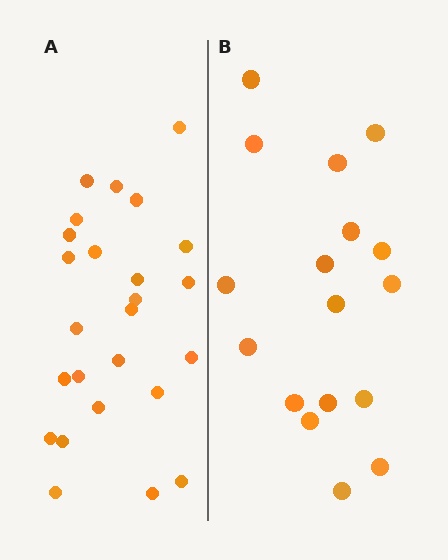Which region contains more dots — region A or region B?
Region A (the left region) has more dots.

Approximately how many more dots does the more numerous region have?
Region A has roughly 8 or so more dots than region B.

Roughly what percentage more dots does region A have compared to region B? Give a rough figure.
About 45% more.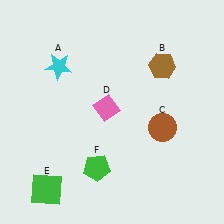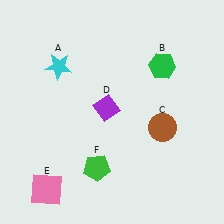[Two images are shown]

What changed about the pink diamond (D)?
In Image 1, D is pink. In Image 2, it changed to purple.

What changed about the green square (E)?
In Image 1, E is green. In Image 2, it changed to pink.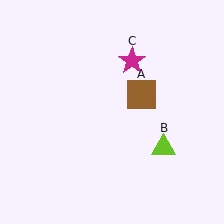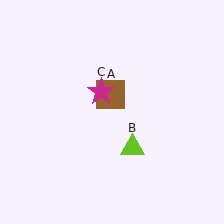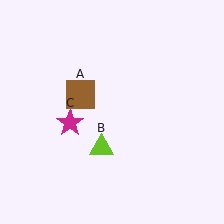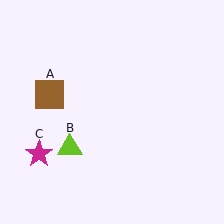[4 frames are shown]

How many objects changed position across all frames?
3 objects changed position: brown square (object A), lime triangle (object B), magenta star (object C).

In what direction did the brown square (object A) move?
The brown square (object A) moved left.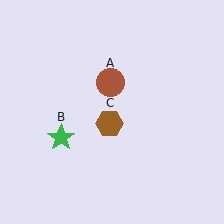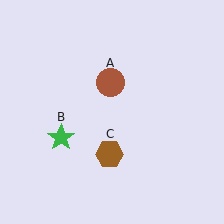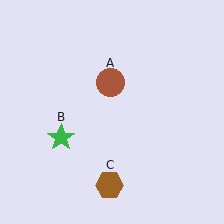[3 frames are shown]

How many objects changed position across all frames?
1 object changed position: brown hexagon (object C).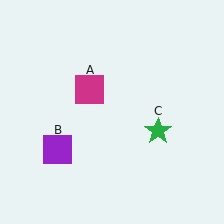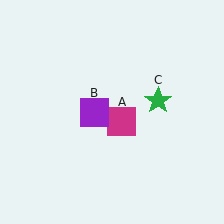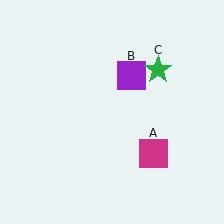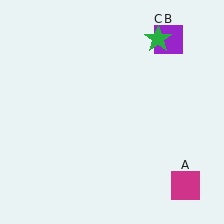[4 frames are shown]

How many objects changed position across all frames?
3 objects changed position: magenta square (object A), purple square (object B), green star (object C).